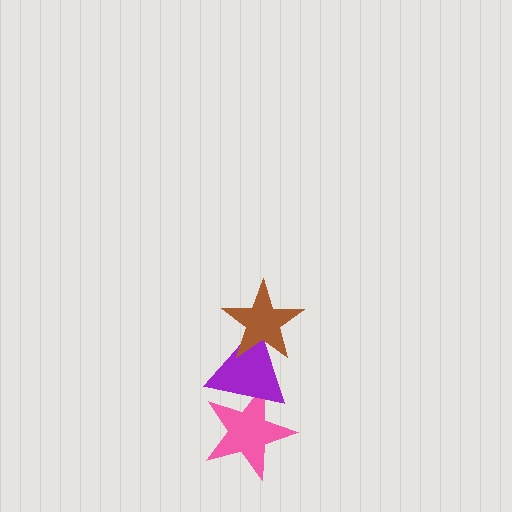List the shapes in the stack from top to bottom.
From top to bottom: the brown star, the purple triangle, the pink star.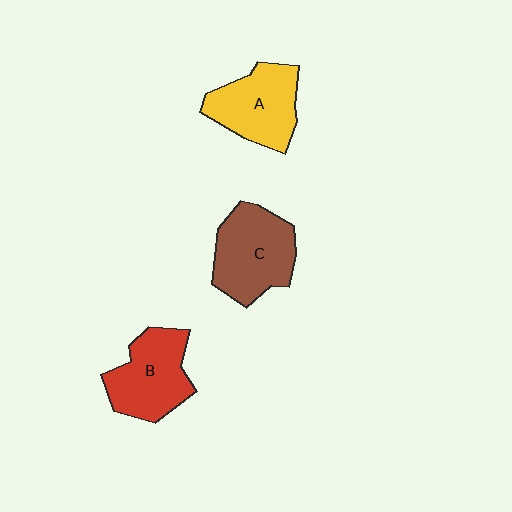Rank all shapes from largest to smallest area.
From largest to smallest: C (brown), B (red), A (yellow).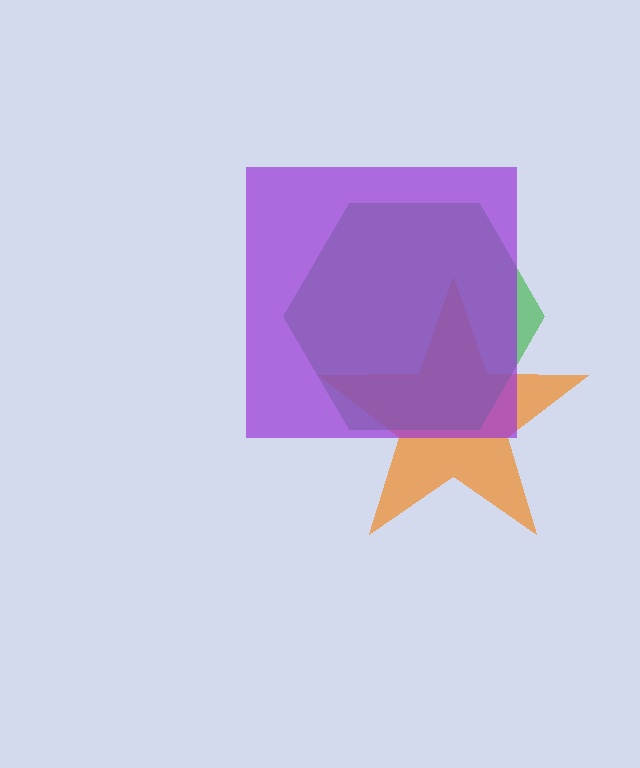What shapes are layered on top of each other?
The layered shapes are: an orange star, a green hexagon, a purple square.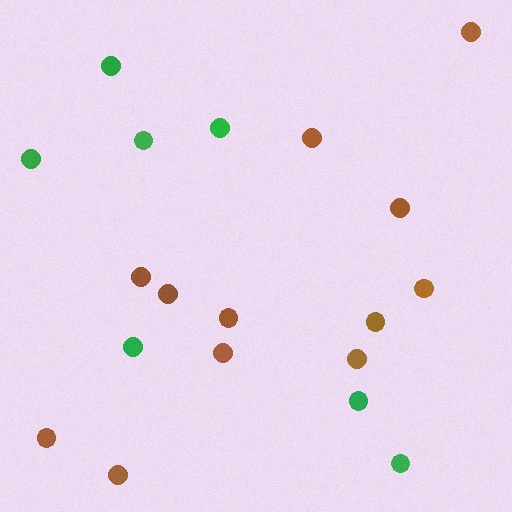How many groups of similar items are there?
There are 2 groups: one group of brown circles (12) and one group of green circles (7).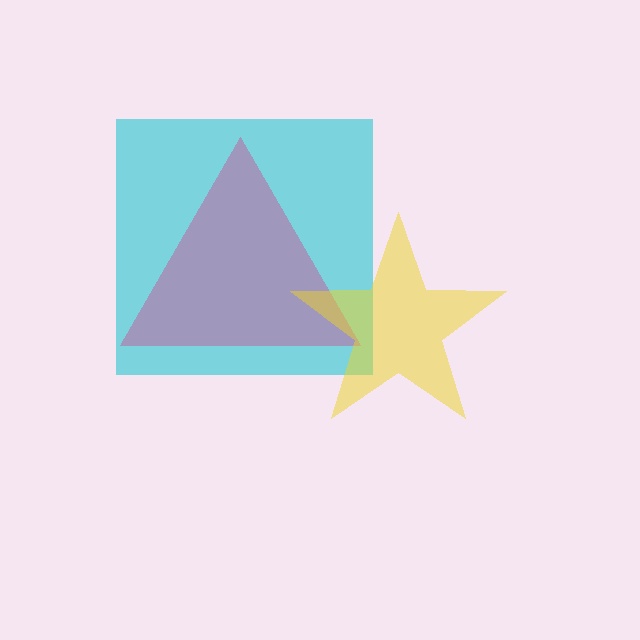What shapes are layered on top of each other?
The layered shapes are: a cyan square, a magenta triangle, a yellow star.